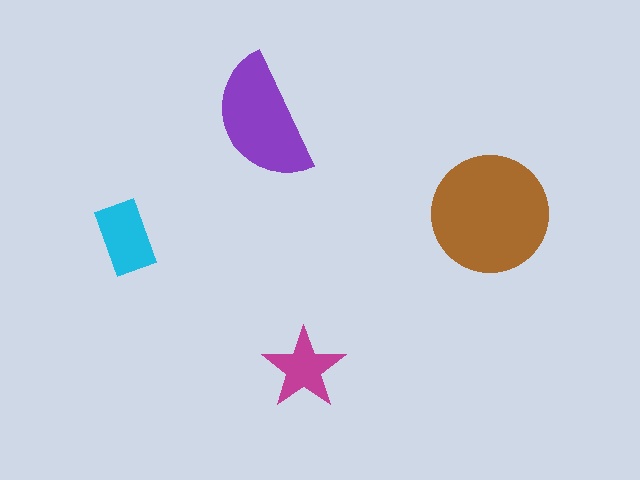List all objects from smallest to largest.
The magenta star, the cyan rectangle, the purple semicircle, the brown circle.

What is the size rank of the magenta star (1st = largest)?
4th.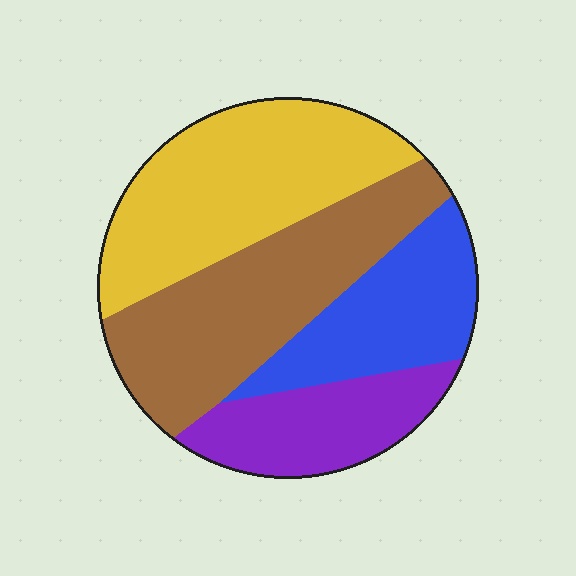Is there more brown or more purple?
Brown.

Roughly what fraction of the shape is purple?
Purple takes up about one sixth (1/6) of the shape.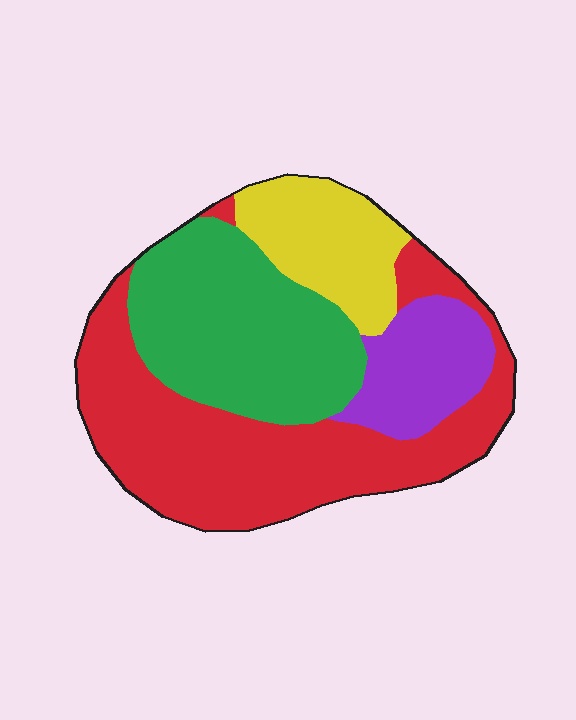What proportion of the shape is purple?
Purple covers around 15% of the shape.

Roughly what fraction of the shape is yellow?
Yellow takes up about one sixth (1/6) of the shape.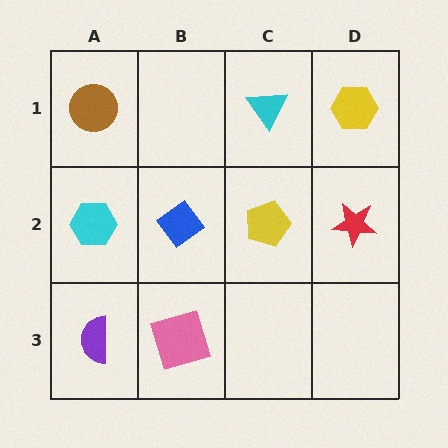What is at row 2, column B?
A blue diamond.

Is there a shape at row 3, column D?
No, that cell is empty.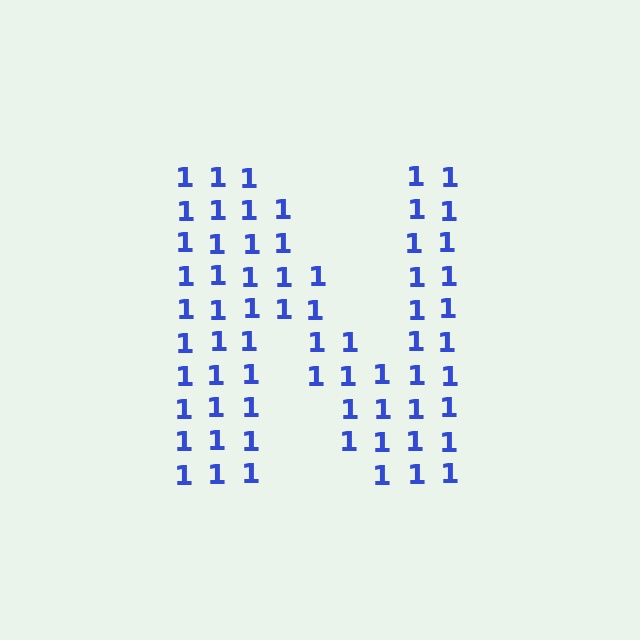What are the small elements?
The small elements are digit 1's.